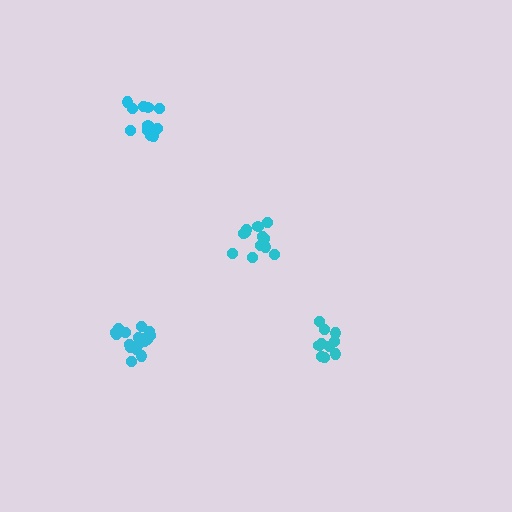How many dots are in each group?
Group 1: 12 dots, Group 2: 11 dots, Group 3: 17 dots, Group 4: 13 dots (53 total).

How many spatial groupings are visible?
There are 4 spatial groupings.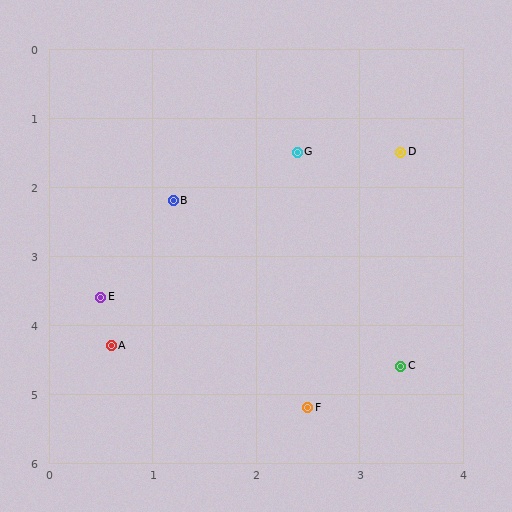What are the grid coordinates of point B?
Point B is at approximately (1.2, 2.2).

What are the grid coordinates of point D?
Point D is at approximately (3.4, 1.5).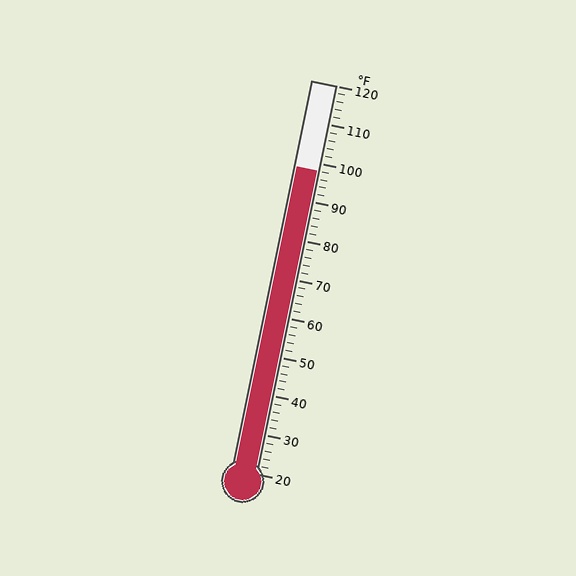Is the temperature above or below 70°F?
The temperature is above 70°F.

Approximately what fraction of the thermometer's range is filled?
The thermometer is filled to approximately 80% of its range.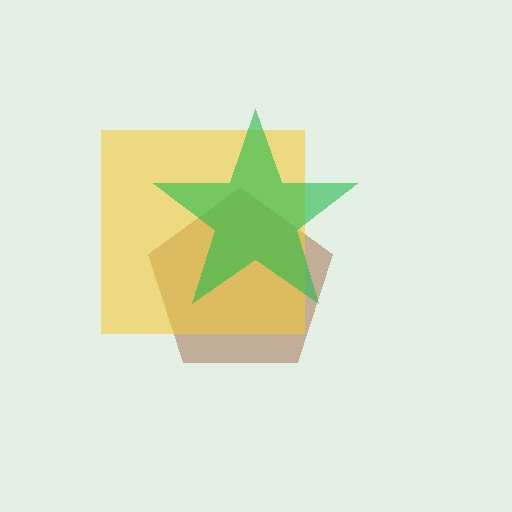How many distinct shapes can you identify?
There are 3 distinct shapes: a brown pentagon, a yellow square, a green star.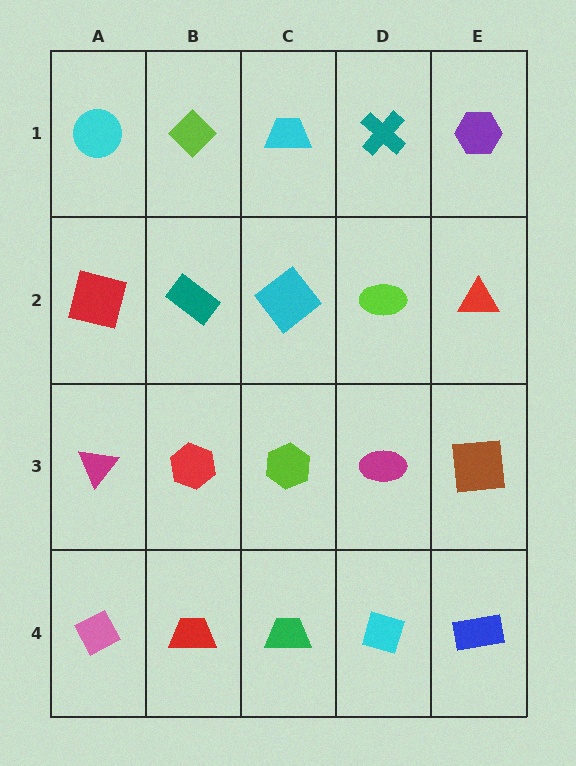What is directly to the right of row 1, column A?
A lime diamond.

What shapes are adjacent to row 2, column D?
A teal cross (row 1, column D), a magenta ellipse (row 3, column D), a cyan diamond (row 2, column C), a red triangle (row 2, column E).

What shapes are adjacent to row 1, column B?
A teal rectangle (row 2, column B), a cyan circle (row 1, column A), a cyan trapezoid (row 1, column C).